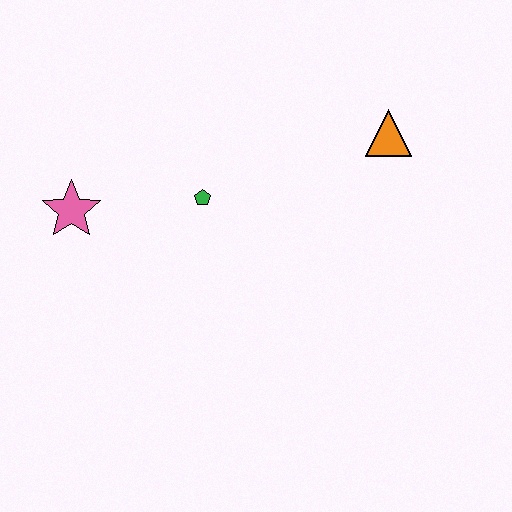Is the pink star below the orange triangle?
Yes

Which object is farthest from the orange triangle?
The pink star is farthest from the orange triangle.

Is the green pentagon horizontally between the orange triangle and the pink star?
Yes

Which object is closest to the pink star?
The green pentagon is closest to the pink star.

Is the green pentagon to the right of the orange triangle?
No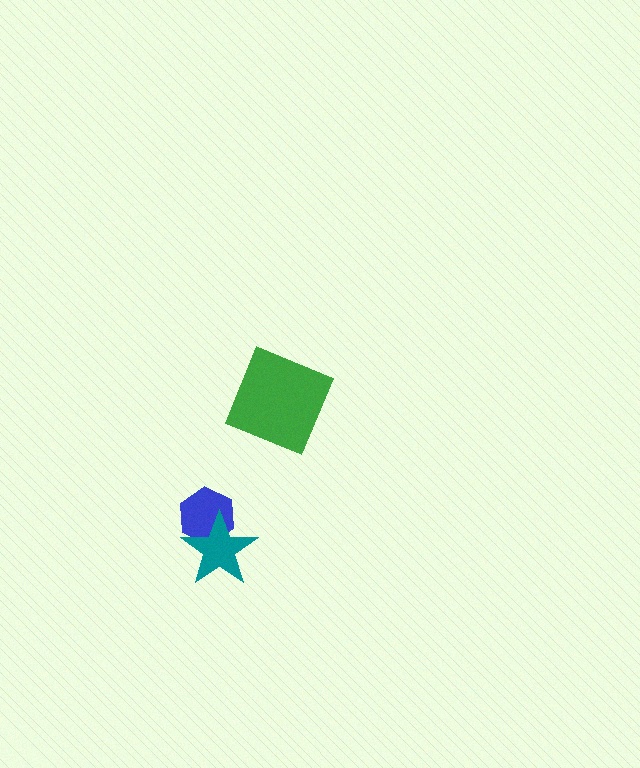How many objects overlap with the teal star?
1 object overlaps with the teal star.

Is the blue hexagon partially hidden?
Yes, it is partially covered by another shape.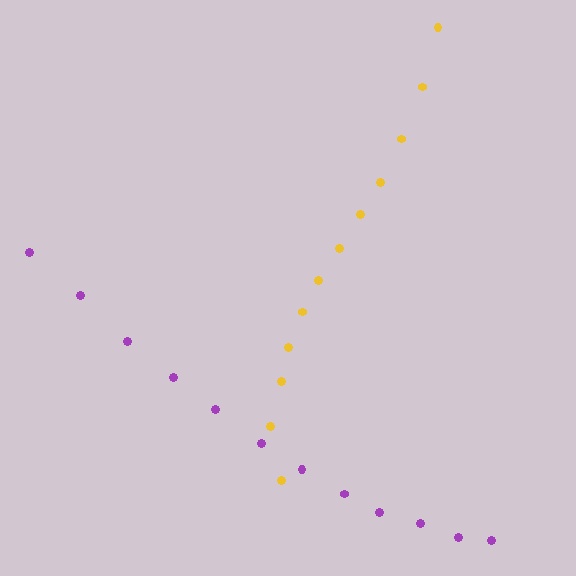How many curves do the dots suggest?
There are 2 distinct paths.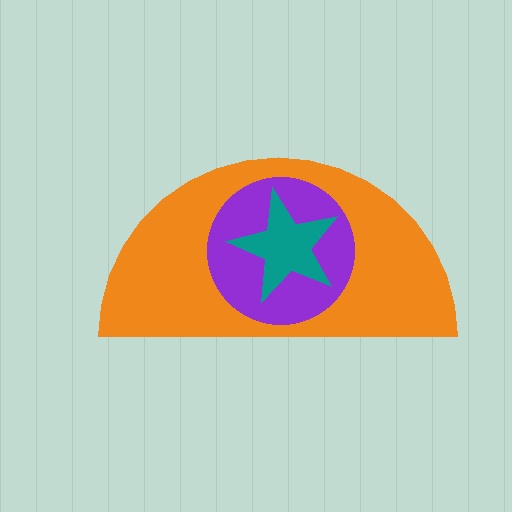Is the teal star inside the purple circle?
Yes.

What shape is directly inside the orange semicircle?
The purple circle.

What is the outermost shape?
The orange semicircle.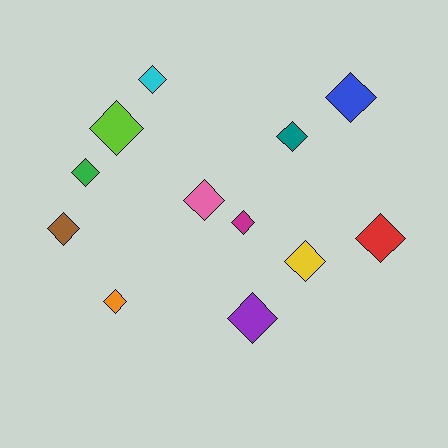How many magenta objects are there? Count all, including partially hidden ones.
There is 1 magenta object.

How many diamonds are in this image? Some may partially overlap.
There are 12 diamonds.